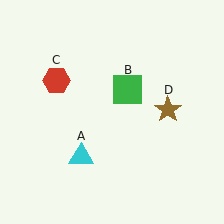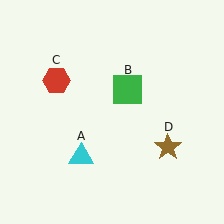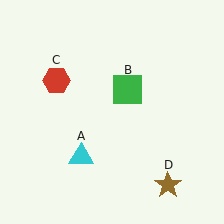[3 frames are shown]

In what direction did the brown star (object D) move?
The brown star (object D) moved down.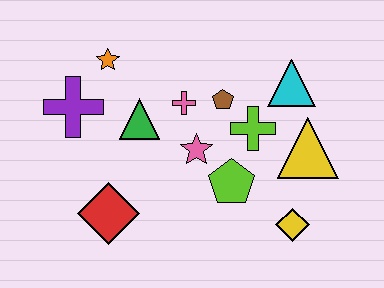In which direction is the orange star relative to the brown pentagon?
The orange star is to the left of the brown pentagon.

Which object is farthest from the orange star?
The yellow diamond is farthest from the orange star.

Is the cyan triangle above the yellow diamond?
Yes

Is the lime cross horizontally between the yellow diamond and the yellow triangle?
No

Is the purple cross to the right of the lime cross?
No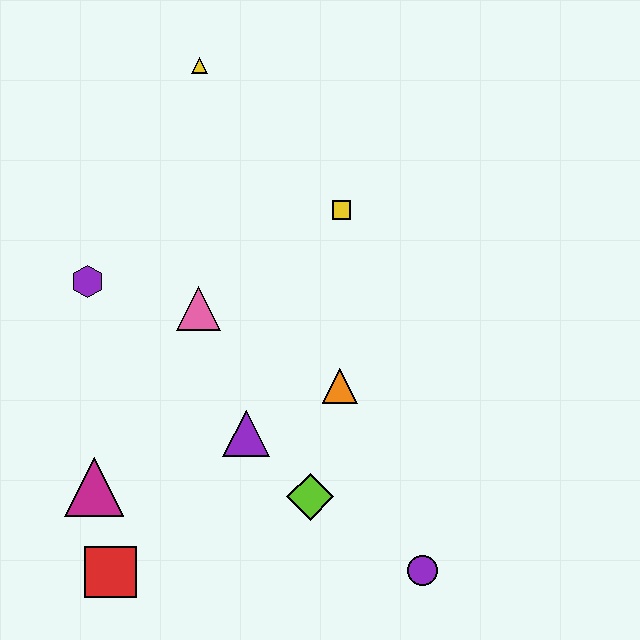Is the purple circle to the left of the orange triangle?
No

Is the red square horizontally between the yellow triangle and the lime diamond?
No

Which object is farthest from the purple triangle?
The yellow triangle is farthest from the purple triangle.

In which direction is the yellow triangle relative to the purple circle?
The yellow triangle is above the purple circle.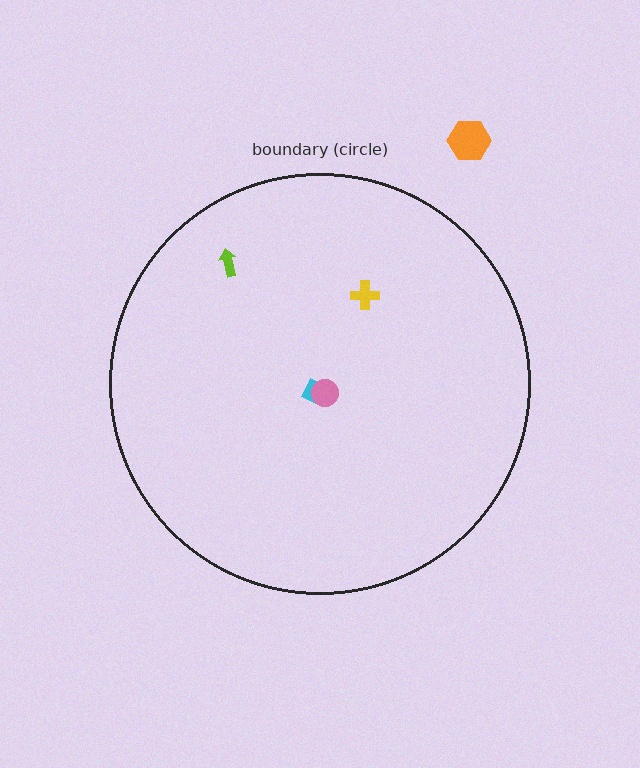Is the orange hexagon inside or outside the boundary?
Outside.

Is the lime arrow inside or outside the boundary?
Inside.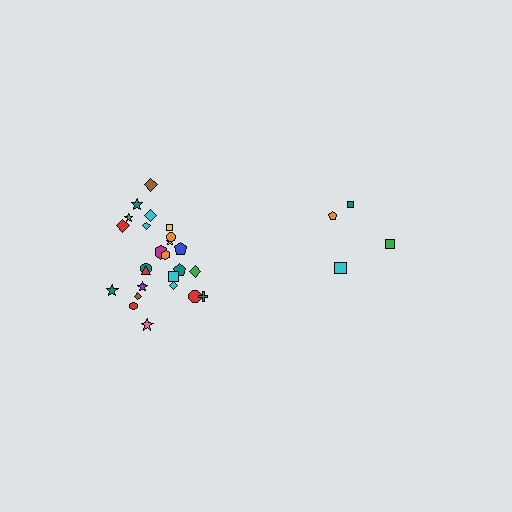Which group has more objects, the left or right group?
The left group.